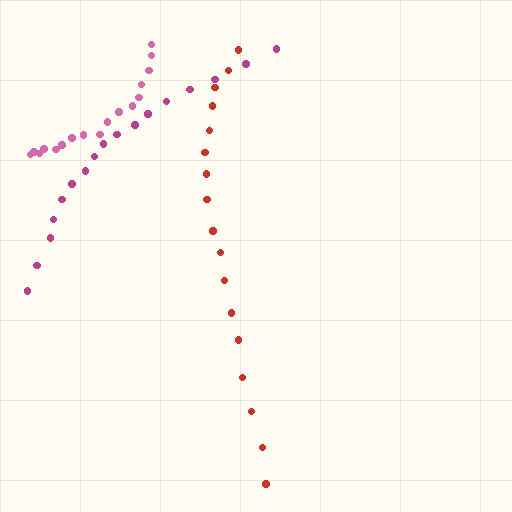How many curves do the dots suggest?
There are 3 distinct paths.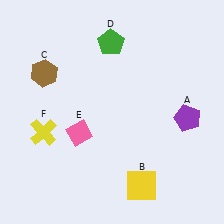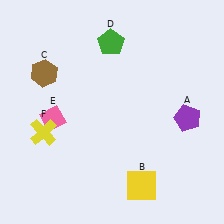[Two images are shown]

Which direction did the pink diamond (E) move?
The pink diamond (E) moved left.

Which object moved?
The pink diamond (E) moved left.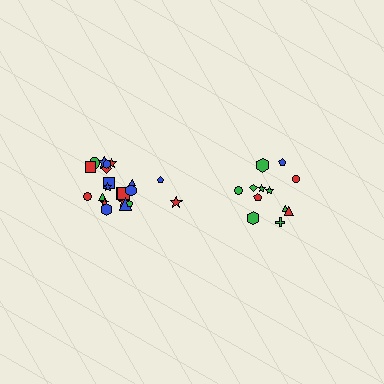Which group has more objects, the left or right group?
The left group.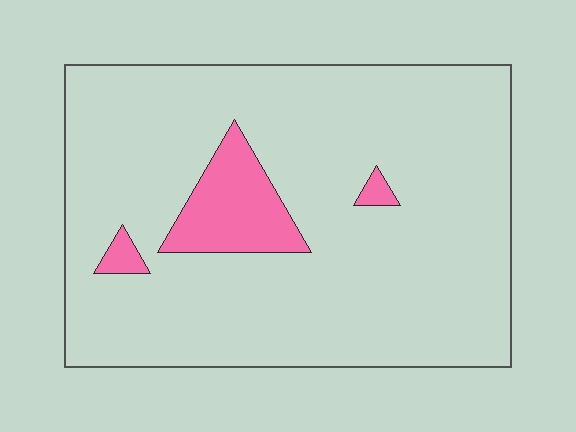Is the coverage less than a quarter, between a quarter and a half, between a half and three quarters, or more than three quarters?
Less than a quarter.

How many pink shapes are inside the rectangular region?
3.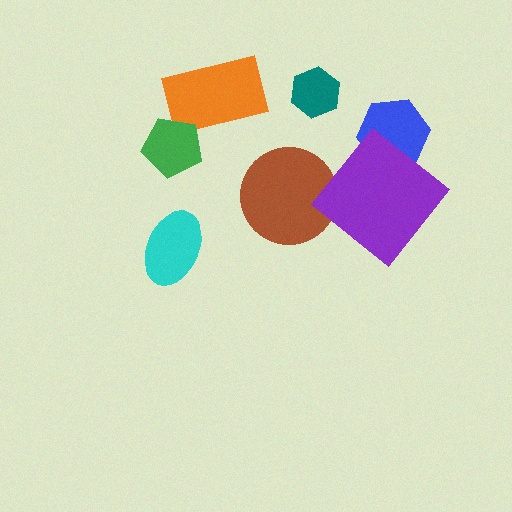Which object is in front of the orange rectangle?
The green pentagon is in front of the orange rectangle.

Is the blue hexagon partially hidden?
Yes, it is partially covered by another shape.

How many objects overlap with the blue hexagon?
1 object overlaps with the blue hexagon.